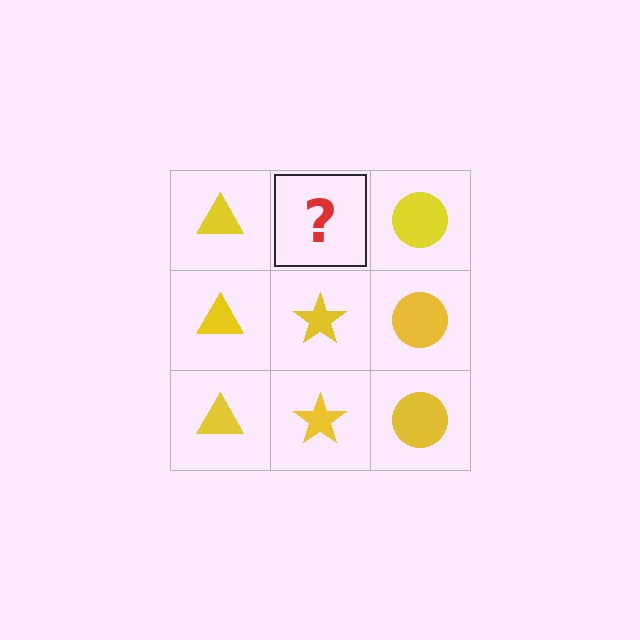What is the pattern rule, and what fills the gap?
The rule is that each column has a consistent shape. The gap should be filled with a yellow star.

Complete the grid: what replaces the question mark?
The question mark should be replaced with a yellow star.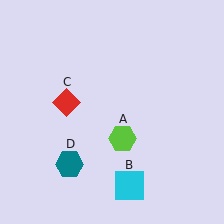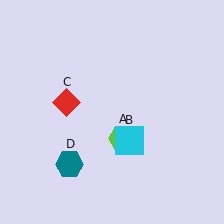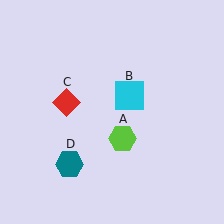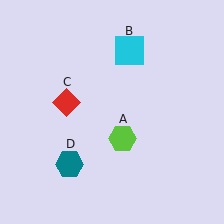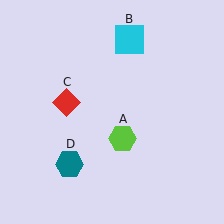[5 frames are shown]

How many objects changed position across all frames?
1 object changed position: cyan square (object B).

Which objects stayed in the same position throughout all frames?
Lime hexagon (object A) and red diamond (object C) and teal hexagon (object D) remained stationary.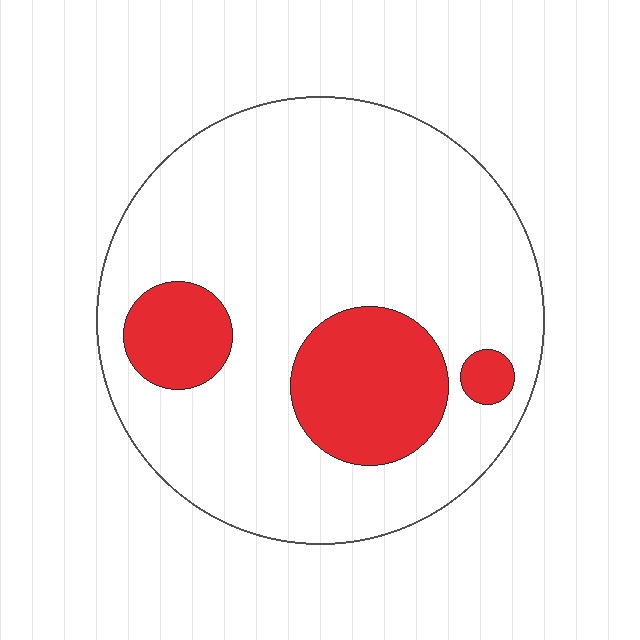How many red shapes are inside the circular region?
3.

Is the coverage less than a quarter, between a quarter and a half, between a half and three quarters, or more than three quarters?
Less than a quarter.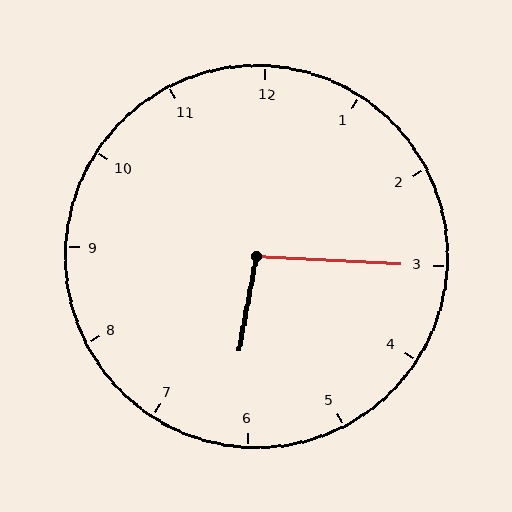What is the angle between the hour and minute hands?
Approximately 98 degrees.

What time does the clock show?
6:15.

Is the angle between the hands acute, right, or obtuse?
It is obtuse.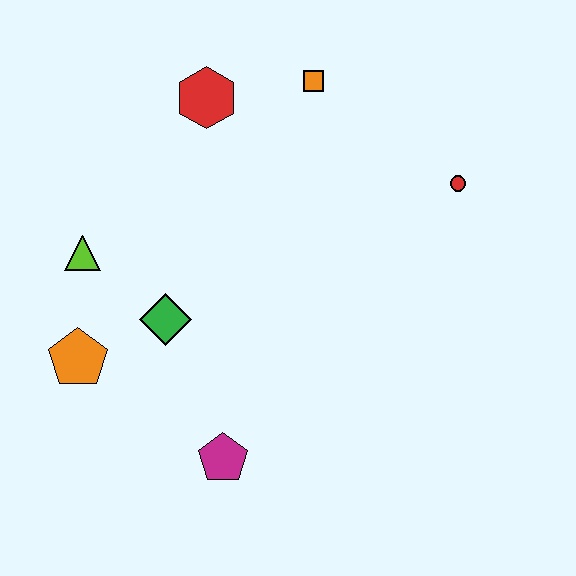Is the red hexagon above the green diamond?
Yes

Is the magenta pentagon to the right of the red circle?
No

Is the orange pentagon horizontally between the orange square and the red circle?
No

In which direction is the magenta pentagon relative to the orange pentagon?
The magenta pentagon is to the right of the orange pentagon.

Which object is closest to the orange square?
The red hexagon is closest to the orange square.